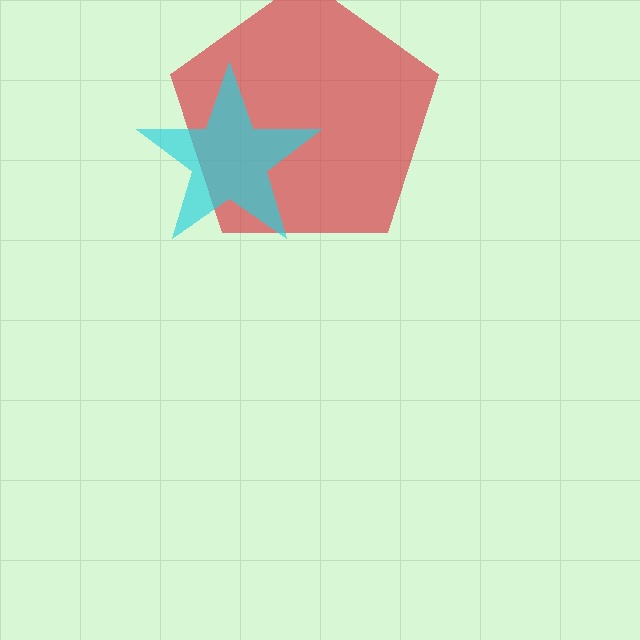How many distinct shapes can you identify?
There are 2 distinct shapes: a red pentagon, a cyan star.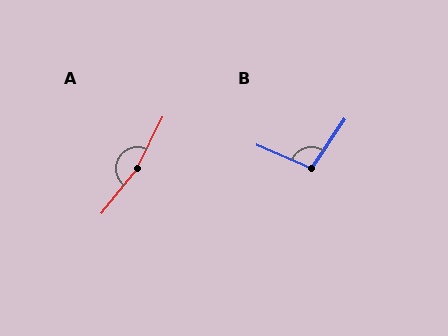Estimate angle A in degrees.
Approximately 168 degrees.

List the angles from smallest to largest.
B (100°), A (168°).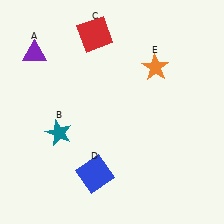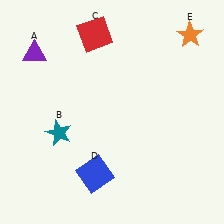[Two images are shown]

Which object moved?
The orange star (E) moved right.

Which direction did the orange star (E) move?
The orange star (E) moved right.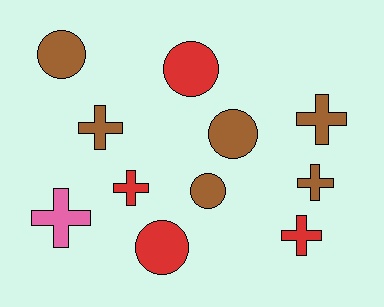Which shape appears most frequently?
Cross, with 6 objects.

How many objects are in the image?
There are 11 objects.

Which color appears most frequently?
Brown, with 6 objects.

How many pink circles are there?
There are no pink circles.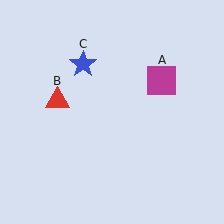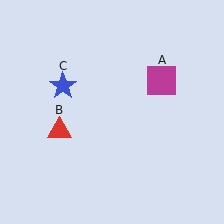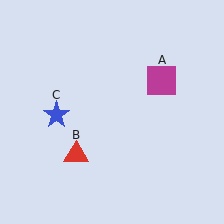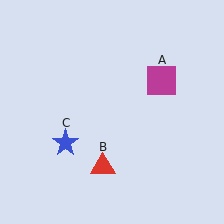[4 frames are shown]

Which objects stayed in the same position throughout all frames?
Magenta square (object A) remained stationary.